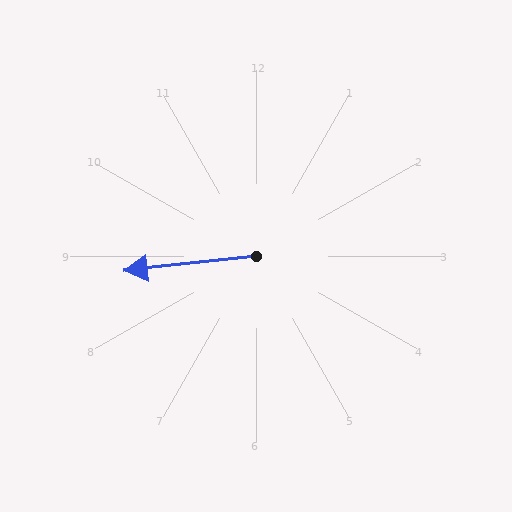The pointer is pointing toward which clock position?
Roughly 9 o'clock.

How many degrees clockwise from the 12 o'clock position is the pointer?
Approximately 264 degrees.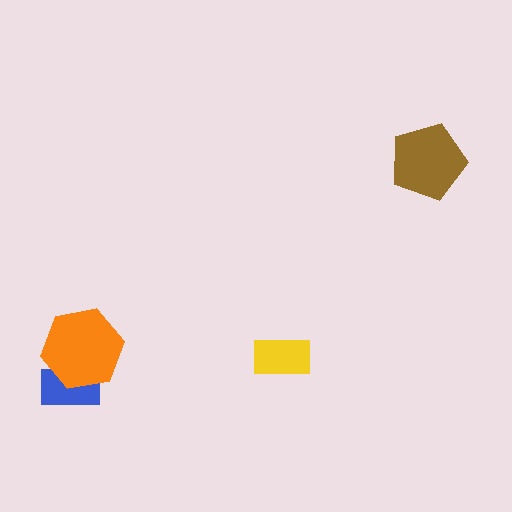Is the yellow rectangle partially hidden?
No, no other shape covers it.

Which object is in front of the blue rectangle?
The orange hexagon is in front of the blue rectangle.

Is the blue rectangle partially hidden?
Yes, it is partially covered by another shape.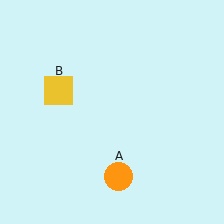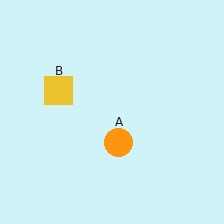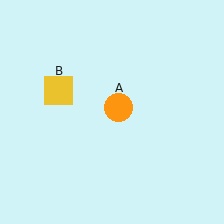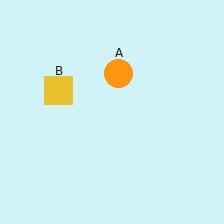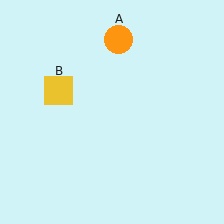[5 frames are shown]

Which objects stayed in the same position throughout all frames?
Yellow square (object B) remained stationary.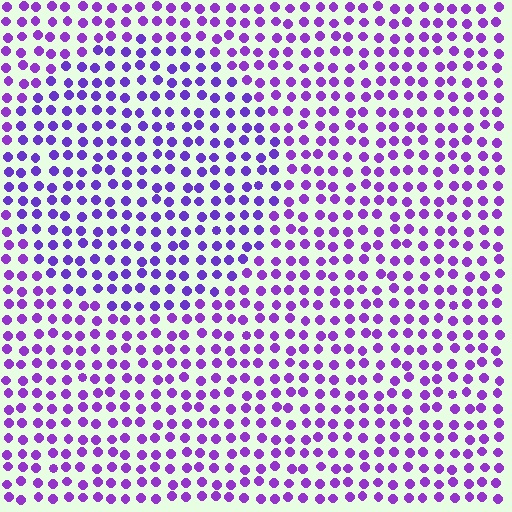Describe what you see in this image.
The image is filled with small purple elements in a uniform arrangement. A circle-shaped region is visible where the elements are tinted to a slightly different hue, forming a subtle color boundary.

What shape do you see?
I see a circle.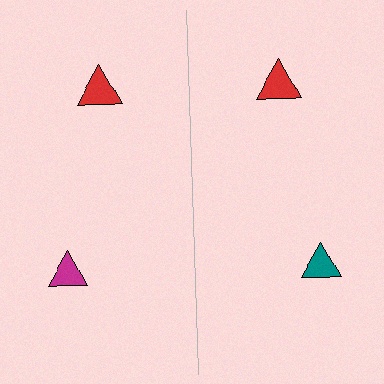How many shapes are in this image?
There are 4 shapes in this image.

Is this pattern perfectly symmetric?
No, the pattern is not perfectly symmetric. The teal triangle on the right side breaks the symmetry — its mirror counterpart is magenta.